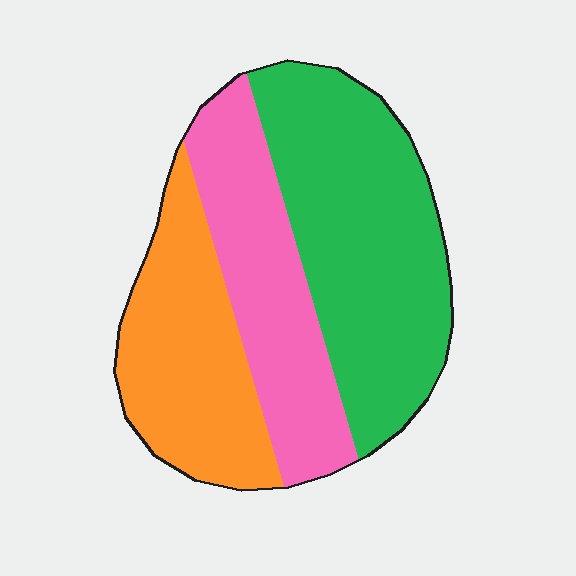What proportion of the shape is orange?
Orange takes up about one quarter (1/4) of the shape.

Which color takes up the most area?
Green, at roughly 45%.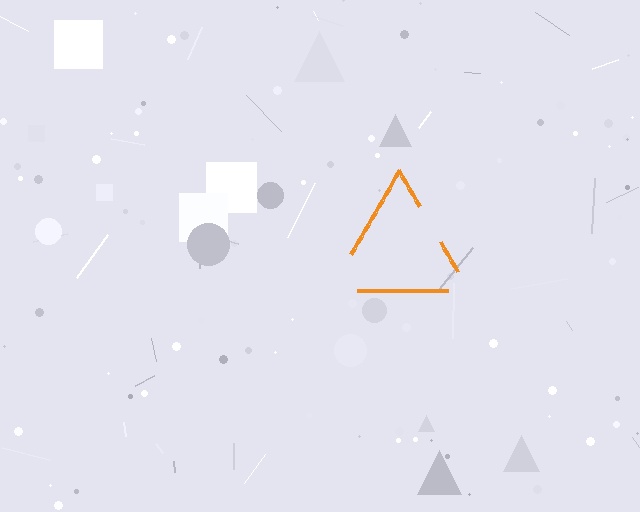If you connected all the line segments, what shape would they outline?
They would outline a triangle.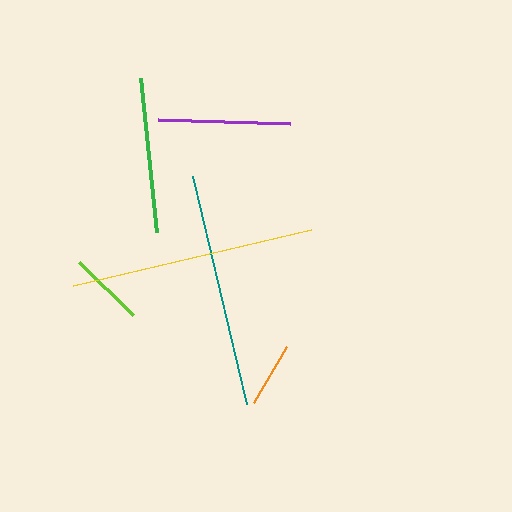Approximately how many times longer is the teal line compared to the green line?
The teal line is approximately 1.5 times the length of the green line.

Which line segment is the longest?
The yellow line is the longest at approximately 244 pixels.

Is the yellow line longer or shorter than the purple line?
The yellow line is longer than the purple line.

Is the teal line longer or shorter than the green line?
The teal line is longer than the green line.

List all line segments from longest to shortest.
From longest to shortest: yellow, teal, green, purple, lime, orange.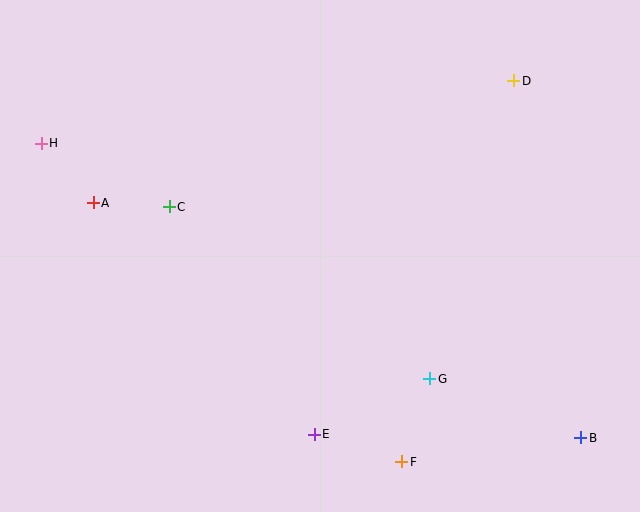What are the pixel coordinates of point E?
Point E is at (314, 434).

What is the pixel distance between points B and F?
The distance between B and F is 180 pixels.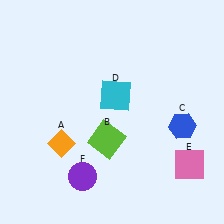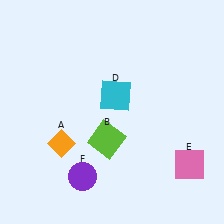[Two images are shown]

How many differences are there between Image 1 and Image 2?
There is 1 difference between the two images.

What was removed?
The blue hexagon (C) was removed in Image 2.